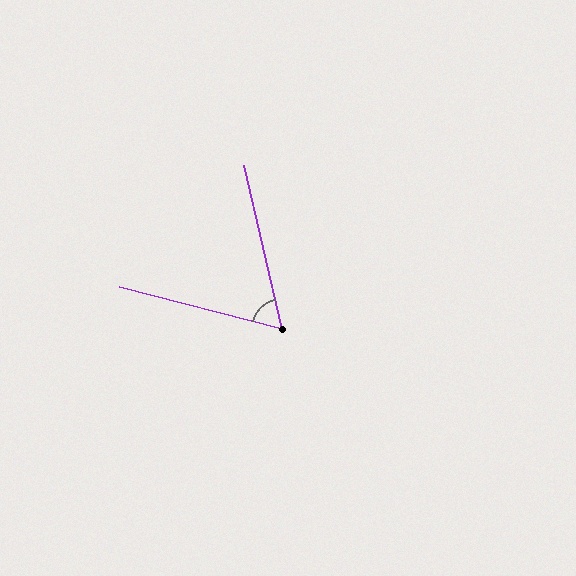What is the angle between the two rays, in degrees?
Approximately 63 degrees.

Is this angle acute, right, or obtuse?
It is acute.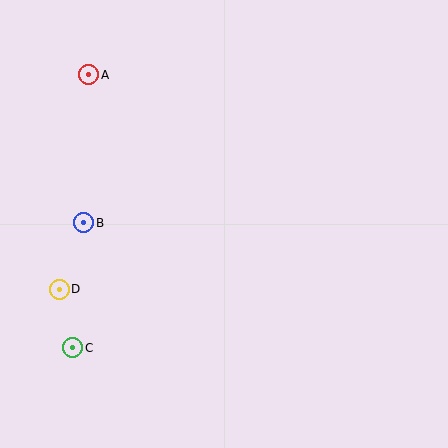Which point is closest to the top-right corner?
Point A is closest to the top-right corner.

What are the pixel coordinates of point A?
Point A is at (89, 75).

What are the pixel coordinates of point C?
Point C is at (73, 348).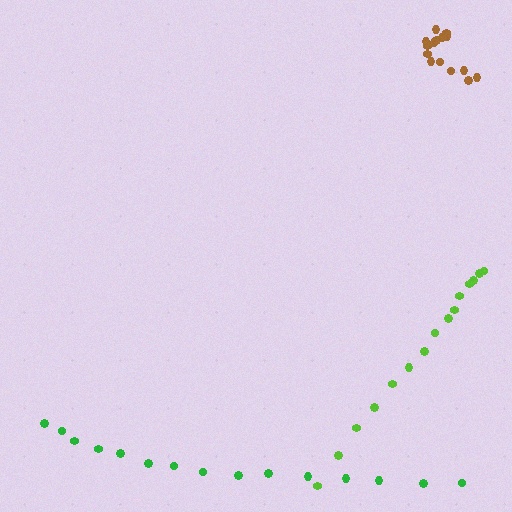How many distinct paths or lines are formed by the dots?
There are 3 distinct paths.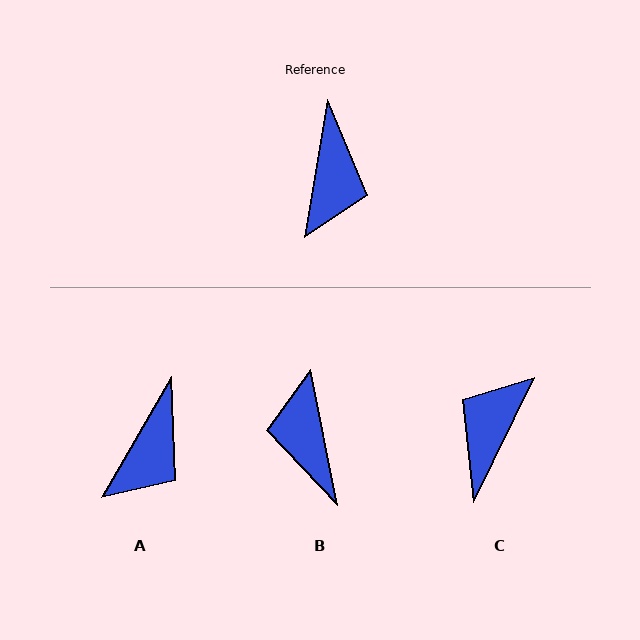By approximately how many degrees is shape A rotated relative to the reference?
Approximately 20 degrees clockwise.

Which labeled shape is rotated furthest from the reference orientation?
C, about 164 degrees away.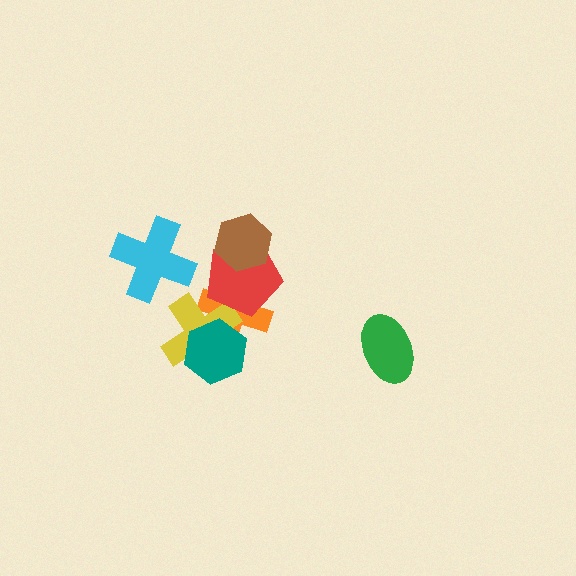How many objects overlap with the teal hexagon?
2 objects overlap with the teal hexagon.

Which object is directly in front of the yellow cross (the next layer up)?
The red pentagon is directly in front of the yellow cross.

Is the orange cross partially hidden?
Yes, it is partially covered by another shape.